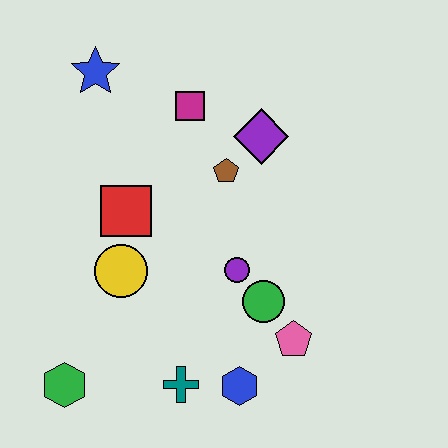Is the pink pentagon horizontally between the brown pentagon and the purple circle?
No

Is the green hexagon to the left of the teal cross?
Yes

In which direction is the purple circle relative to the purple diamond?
The purple circle is below the purple diamond.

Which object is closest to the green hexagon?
The teal cross is closest to the green hexagon.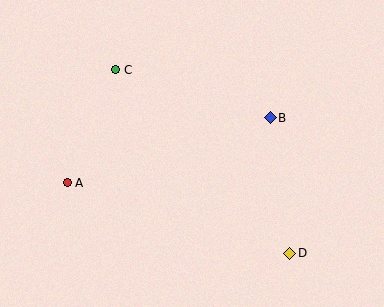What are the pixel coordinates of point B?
Point B is at (270, 118).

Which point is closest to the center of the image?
Point B at (270, 118) is closest to the center.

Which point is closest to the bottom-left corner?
Point A is closest to the bottom-left corner.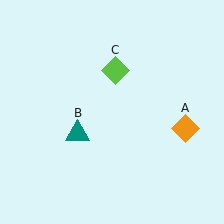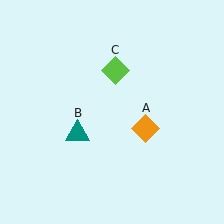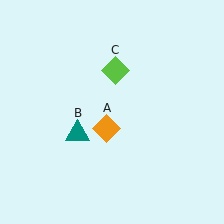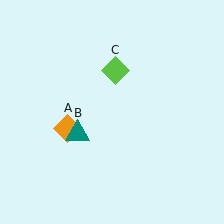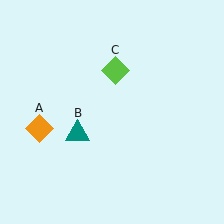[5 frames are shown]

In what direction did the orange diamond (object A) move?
The orange diamond (object A) moved left.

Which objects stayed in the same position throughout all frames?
Teal triangle (object B) and lime diamond (object C) remained stationary.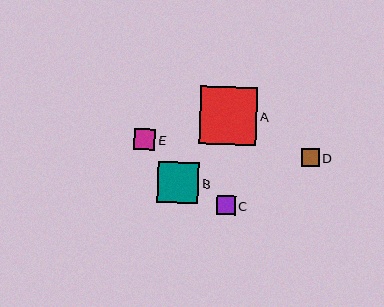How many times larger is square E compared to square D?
Square E is approximately 1.2 times the size of square D.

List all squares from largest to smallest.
From largest to smallest: A, B, E, C, D.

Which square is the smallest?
Square D is the smallest with a size of approximately 18 pixels.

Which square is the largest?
Square A is the largest with a size of approximately 57 pixels.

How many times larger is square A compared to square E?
Square A is approximately 2.7 times the size of square E.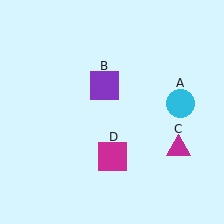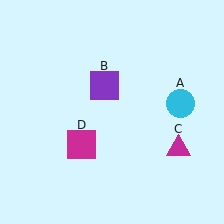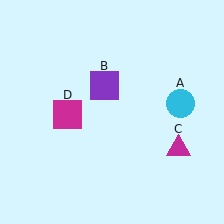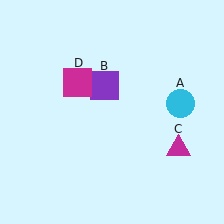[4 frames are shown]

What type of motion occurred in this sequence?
The magenta square (object D) rotated clockwise around the center of the scene.